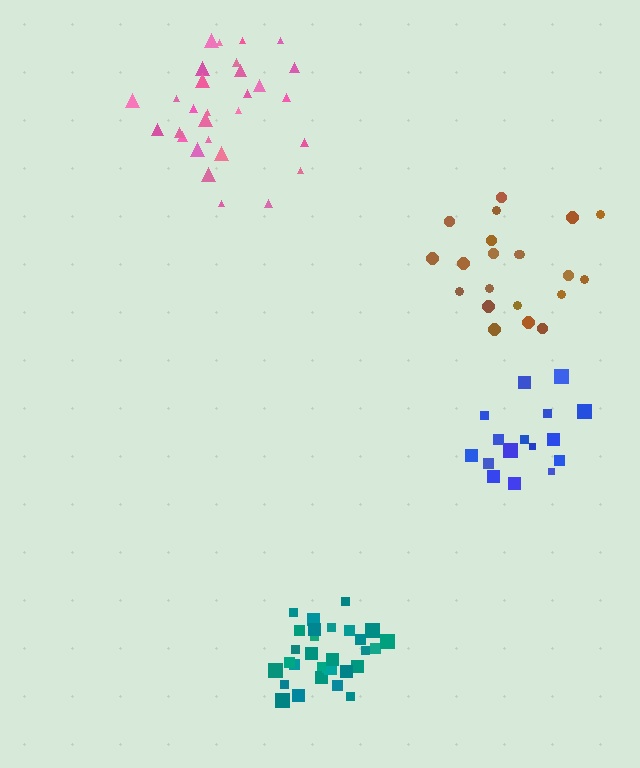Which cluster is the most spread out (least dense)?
Brown.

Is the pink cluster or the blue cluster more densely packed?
Pink.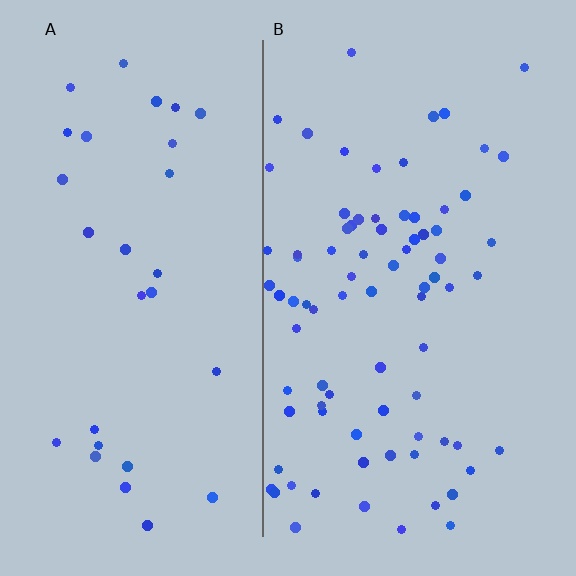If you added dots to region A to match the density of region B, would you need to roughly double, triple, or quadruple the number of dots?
Approximately triple.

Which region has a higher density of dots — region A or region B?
B (the right).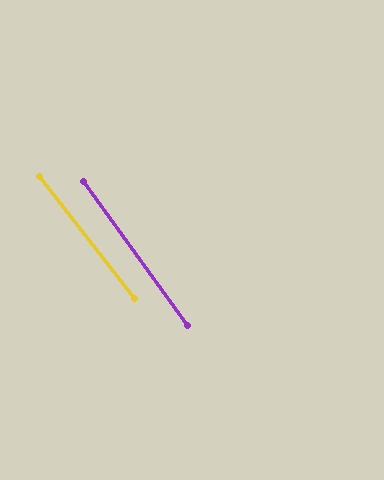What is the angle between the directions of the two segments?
Approximately 2 degrees.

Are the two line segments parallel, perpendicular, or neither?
Parallel — their directions differ by only 1.8°.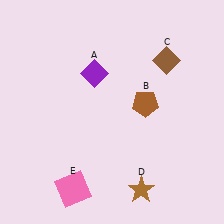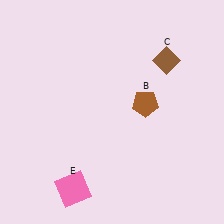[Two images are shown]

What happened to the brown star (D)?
The brown star (D) was removed in Image 2. It was in the bottom-right area of Image 1.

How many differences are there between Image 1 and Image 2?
There are 2 differences between the two images.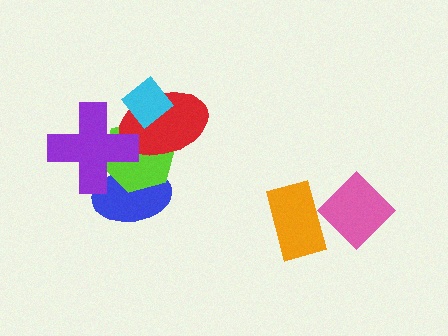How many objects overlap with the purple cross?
3 objects overlap with the purple cross.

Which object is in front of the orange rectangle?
The pink diamond is in front of the orange rectangle.